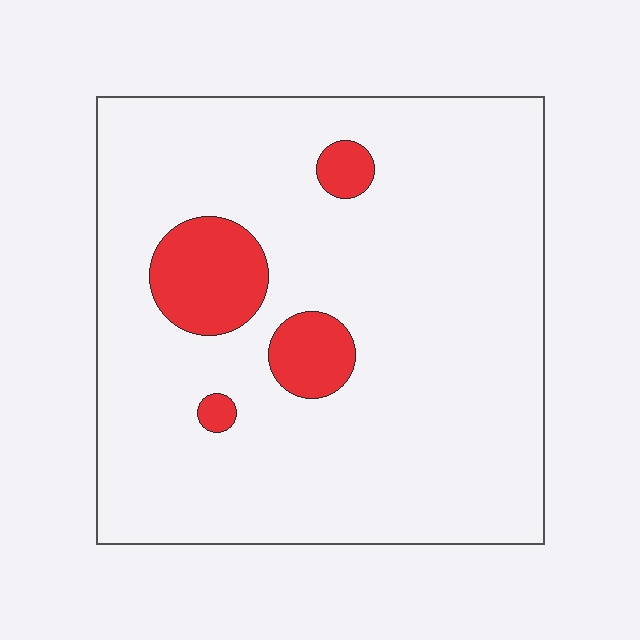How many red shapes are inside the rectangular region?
4.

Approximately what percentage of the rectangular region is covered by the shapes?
Approximately 10%.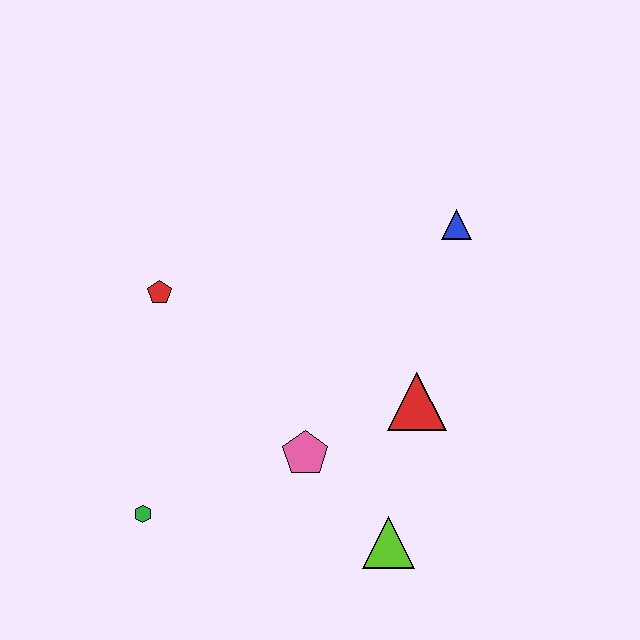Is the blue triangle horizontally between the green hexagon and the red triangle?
No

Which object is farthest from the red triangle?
The green hexagon is farthest from the red triangle.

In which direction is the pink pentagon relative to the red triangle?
The pink pentagon is to the left of the red triangle.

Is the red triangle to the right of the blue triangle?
No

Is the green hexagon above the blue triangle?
No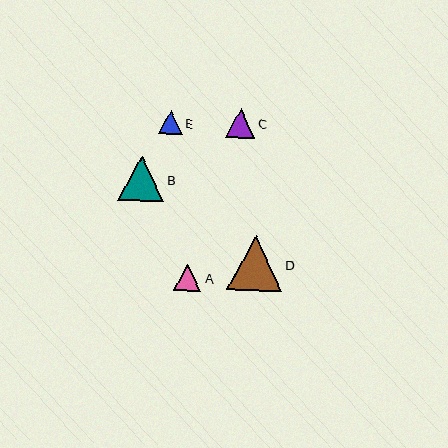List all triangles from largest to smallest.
From largest to smallest: D, B, C, A, E.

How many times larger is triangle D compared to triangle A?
Triangle D is approximately 2.0 times the size of triangle A.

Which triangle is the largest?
Triangle D is the largest with a size of approximately 55 pixels.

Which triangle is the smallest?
Triangle E is the smallest with a size of approximately 24 pixels.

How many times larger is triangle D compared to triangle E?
Triangle D is approximately 2.3 times the size of triangle E.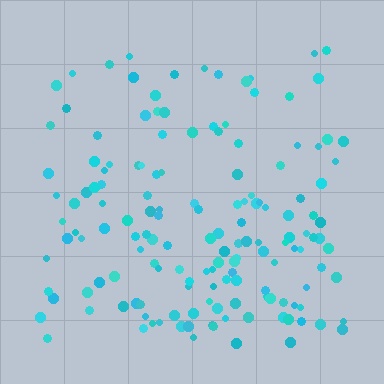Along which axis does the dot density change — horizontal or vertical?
Vertical.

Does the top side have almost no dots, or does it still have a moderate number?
Still a moderate number, just noticeably fewer than the bottom.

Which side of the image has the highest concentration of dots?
The bottom.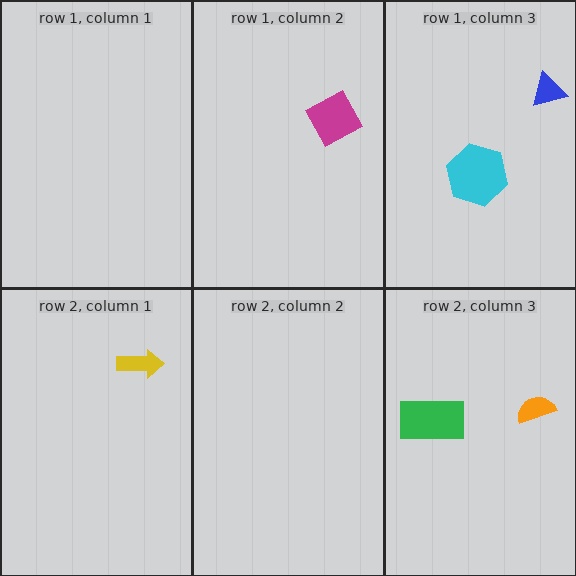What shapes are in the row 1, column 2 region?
The magenta diamond.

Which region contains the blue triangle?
The row 1, column 3 region.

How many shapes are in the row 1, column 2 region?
1.